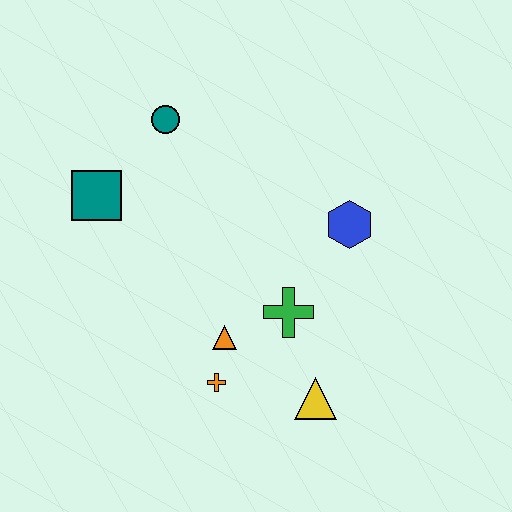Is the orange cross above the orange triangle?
No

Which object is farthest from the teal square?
The yellow triangle is farthest from the teal square.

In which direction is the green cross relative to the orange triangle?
The green cross is to the right of the orange triangle.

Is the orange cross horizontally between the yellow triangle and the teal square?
Yes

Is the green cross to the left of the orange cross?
No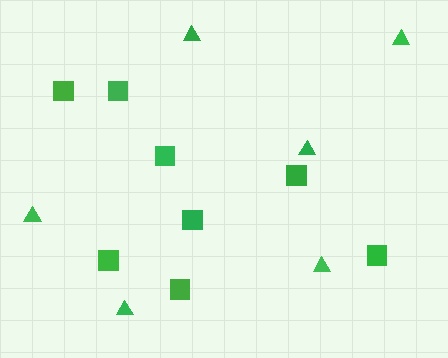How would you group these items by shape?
There are 2 groups: one group of triangles (6) and one group of squares (8).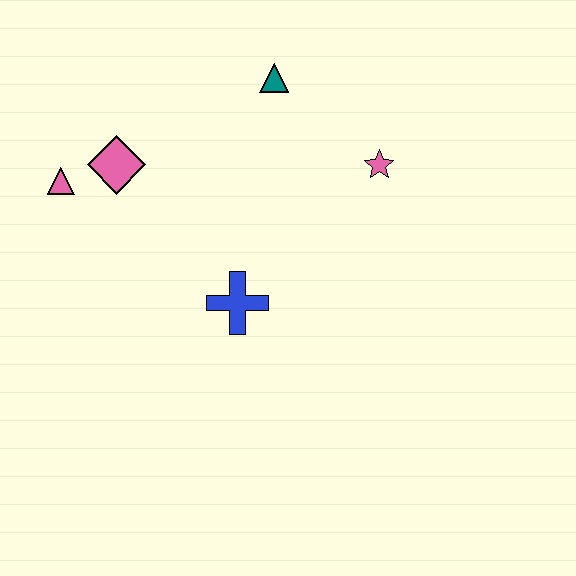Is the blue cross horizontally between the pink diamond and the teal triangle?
Yes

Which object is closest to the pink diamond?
The pink triangle is closest to the pink diamond.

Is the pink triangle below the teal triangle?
Yes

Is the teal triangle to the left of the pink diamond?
No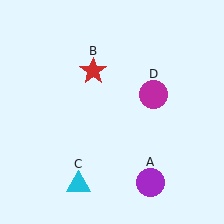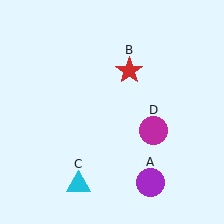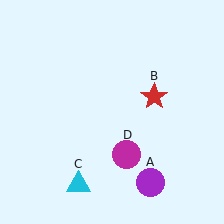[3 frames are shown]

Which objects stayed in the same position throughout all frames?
Purple circle (object A) and cyan triangle (object C) remained stationary.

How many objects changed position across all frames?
2 objects changed position: red star (object B), magenta circle (object D).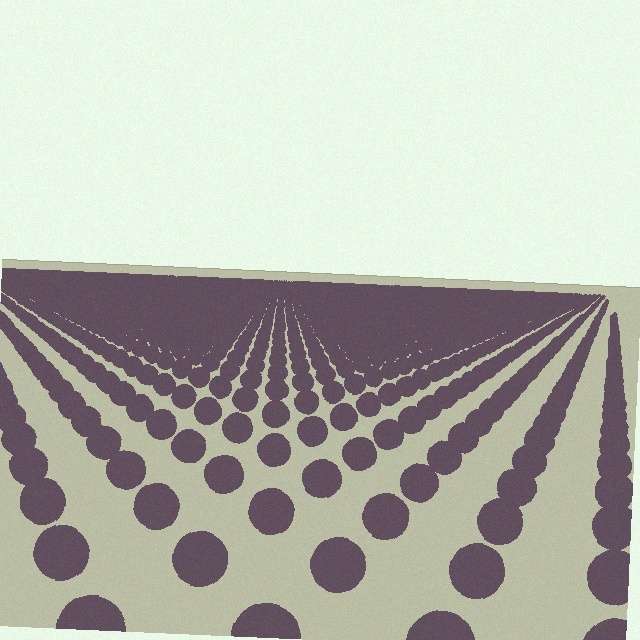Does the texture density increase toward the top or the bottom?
Density increases toward the top.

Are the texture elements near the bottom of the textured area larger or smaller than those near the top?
Larger. Near the bottom, elements are closer to the viewer and appear at a bigger on-screen size.